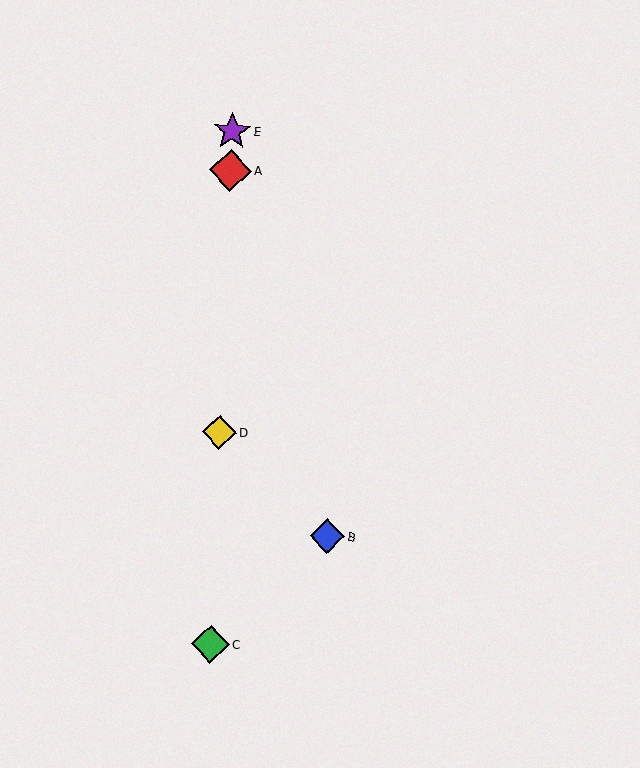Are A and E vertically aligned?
Yes, both are at x≈230.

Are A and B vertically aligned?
No, A is at x≈230 and B is at x≈327.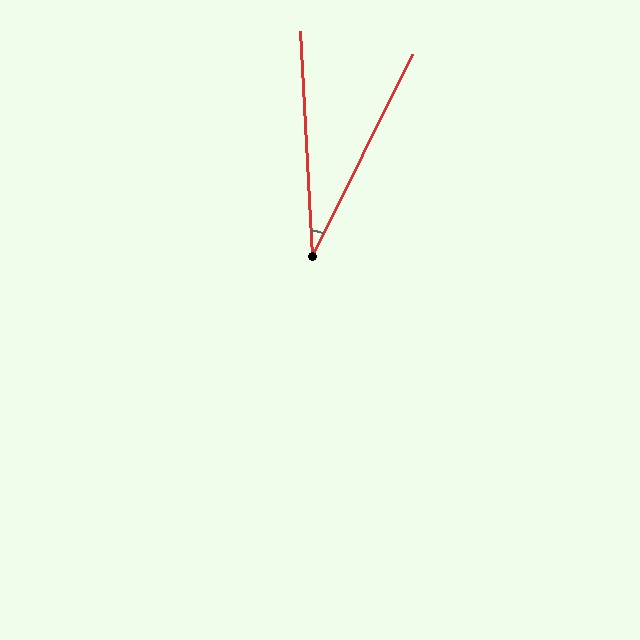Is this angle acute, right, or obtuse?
It is acute.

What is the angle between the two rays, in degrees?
Approximately 29 degrees.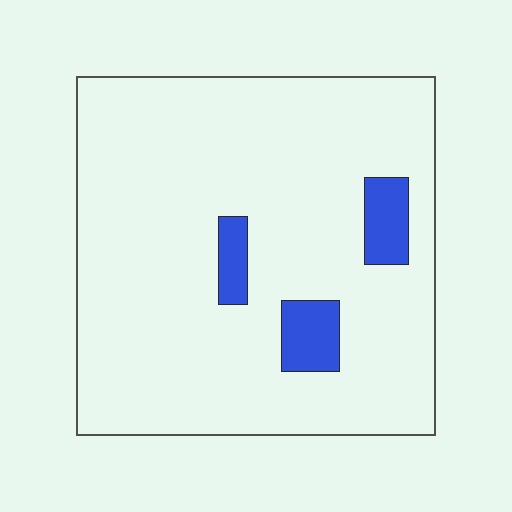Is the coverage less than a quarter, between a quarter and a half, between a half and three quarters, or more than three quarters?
Less than a quarter.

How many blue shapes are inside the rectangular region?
3.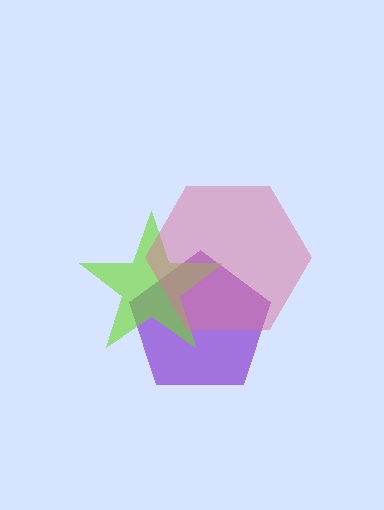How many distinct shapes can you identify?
There are 3 distinct shapes: a purple pentagon, a lime star, a pink hexagon.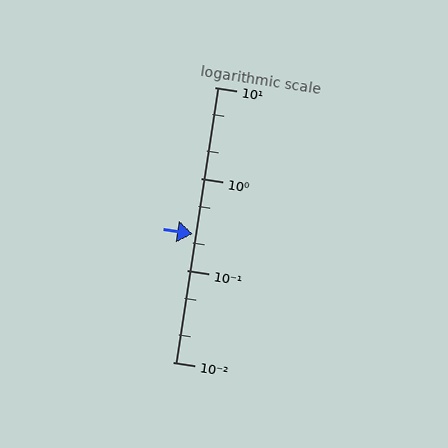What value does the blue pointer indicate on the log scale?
The pointer indicates approximately 0.25.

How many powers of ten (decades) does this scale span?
The scale spans 3 decades, from 0.01 to 10.